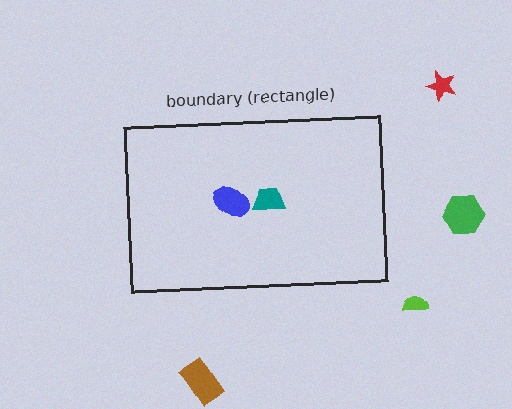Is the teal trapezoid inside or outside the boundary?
Inside.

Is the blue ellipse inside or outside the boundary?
Inside.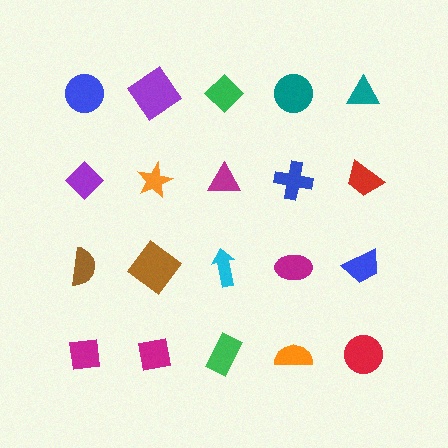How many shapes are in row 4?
5 shapes.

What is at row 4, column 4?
An orange semicircle.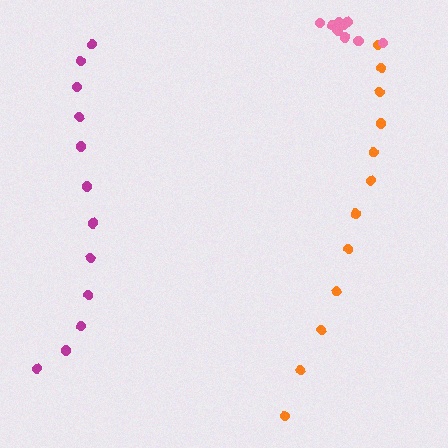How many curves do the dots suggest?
There are 3 distinct paths.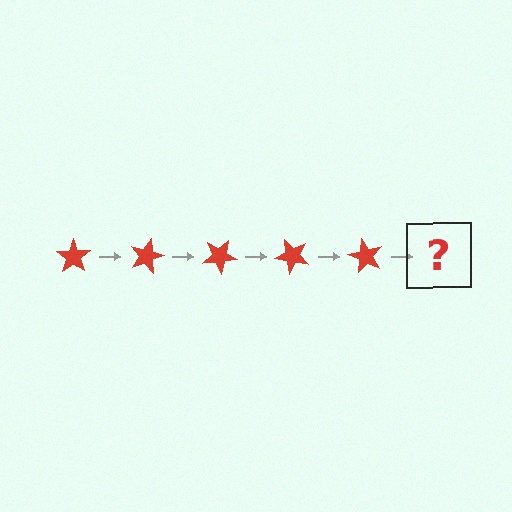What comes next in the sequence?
The next element should be a red star rotated 75 degrees.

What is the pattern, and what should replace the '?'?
The pattern is that the star rotates 15 degrees each step. The '?' should be a red star rotated 75 degrees.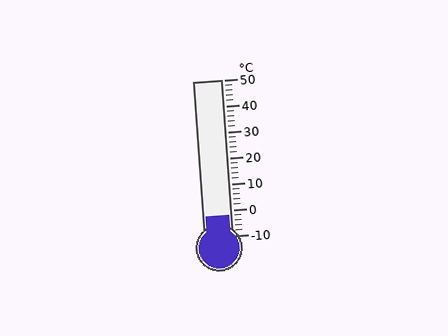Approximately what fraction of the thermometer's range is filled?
The thermometer is filled to approximately 15% of its range.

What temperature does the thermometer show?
The thermometer shows approximately -2°C.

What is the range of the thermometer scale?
The thermometer scale ranges from -10°C to 50°C.